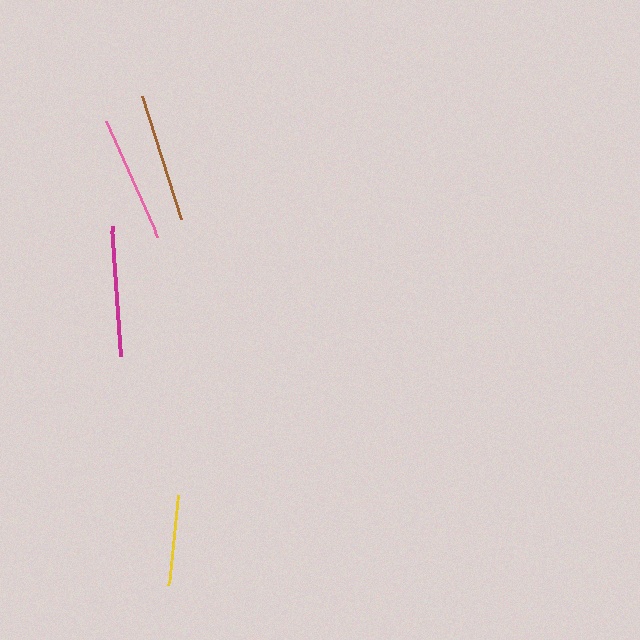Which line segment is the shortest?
The yellow line is the shortest at approximately 90 pixels.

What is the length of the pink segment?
The pink segment is approximately 128 pixels long.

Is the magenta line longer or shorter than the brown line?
The magenta line is longer than the brown line.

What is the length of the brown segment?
The brown segment is approximately 130 pixels long.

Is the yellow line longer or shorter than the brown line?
The brown line is longer than the yellow line.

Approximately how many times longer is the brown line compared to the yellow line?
The brown line is approximately 1.4 times the length of the yellow line.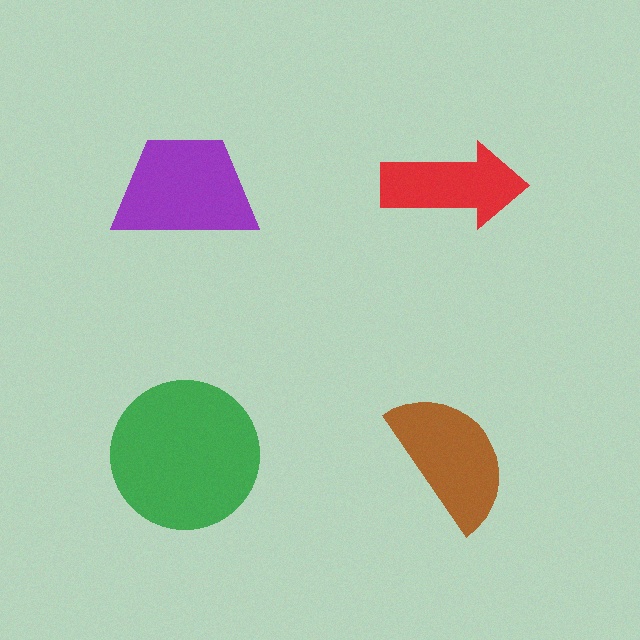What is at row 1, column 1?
A purple trapezoid.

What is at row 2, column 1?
A green circle.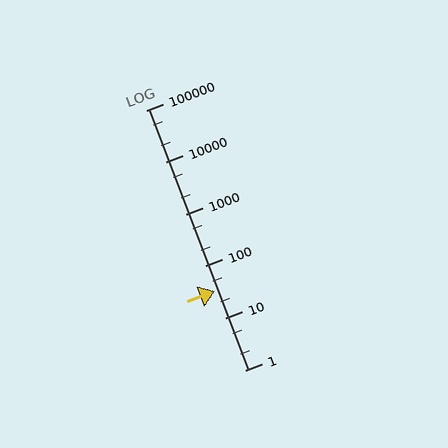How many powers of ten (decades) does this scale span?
The scale spans 5 decades, from 1 to 100000.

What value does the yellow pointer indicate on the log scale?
The pointer indicates approximately 33.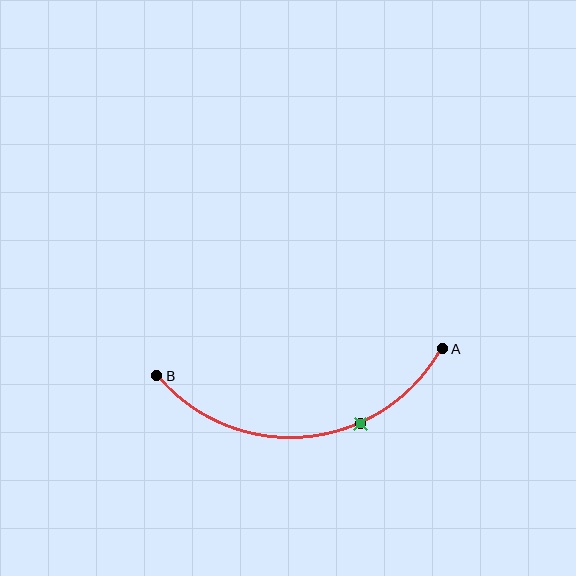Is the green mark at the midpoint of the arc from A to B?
No. The green mark lies on the arc but is closer to endpoint A. The arc midpoint would be at the point on the curve equidistant along the arc from both A and B.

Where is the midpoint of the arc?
The arc midpoint is the point on the curve farthest from the straight line joining A and B. It sits below that line.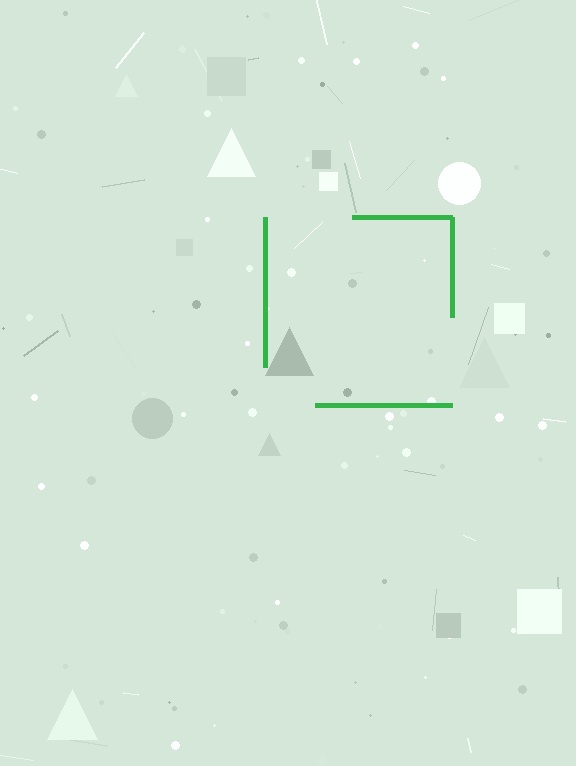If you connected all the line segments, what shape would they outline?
They would outline a square.